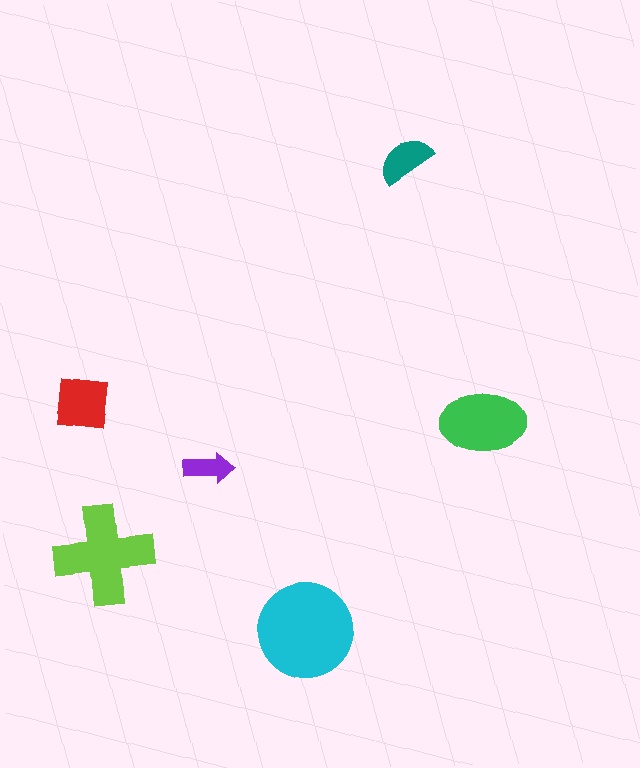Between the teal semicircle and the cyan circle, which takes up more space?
The cyan circle.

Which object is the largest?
The cyan circle.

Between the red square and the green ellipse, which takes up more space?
The green ellipse.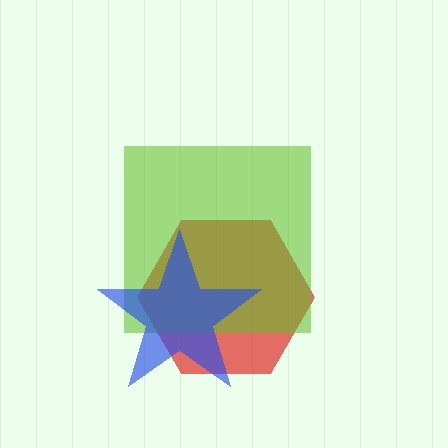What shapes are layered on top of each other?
The layered shapes are: a red hexagon, a lime square, a blue star.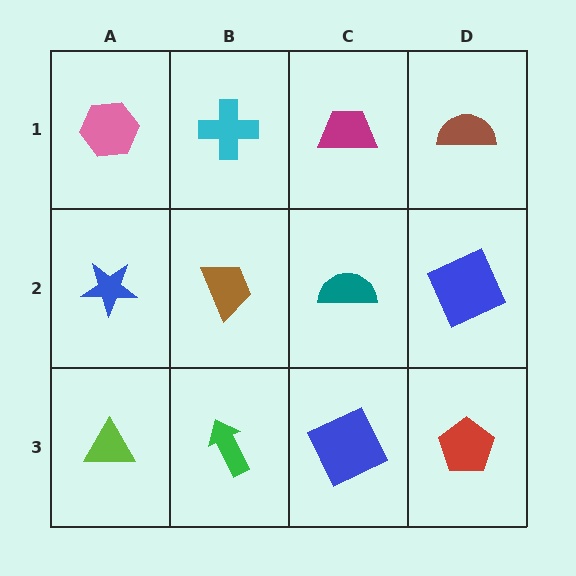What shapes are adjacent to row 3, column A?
A blue star (row 2, column A), a green arrow (row 3, column B).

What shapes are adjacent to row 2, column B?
A cyan cross (row 1, column B), a green arrow (row 3, column B), a blue star (row 2, column A), a teal semicircle (row 2, column C).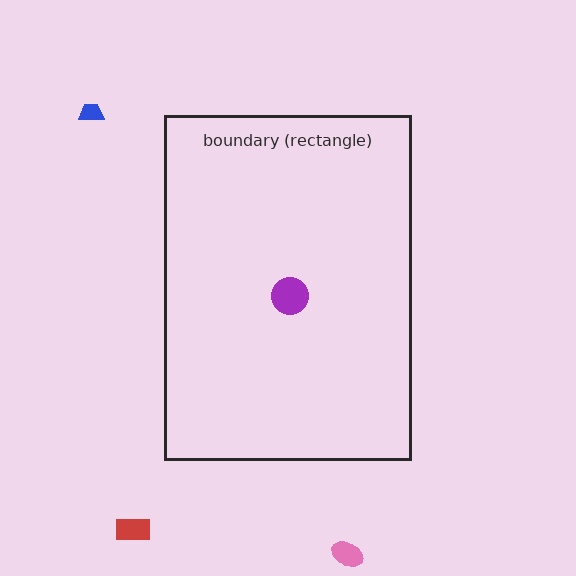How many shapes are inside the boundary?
1 inside, 3 outside.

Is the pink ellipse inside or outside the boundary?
Outside.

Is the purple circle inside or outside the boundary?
Inside.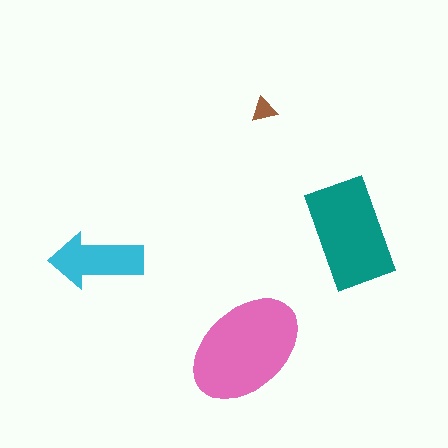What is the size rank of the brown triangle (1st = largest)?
4th.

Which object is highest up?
The brown triangle is topmost.